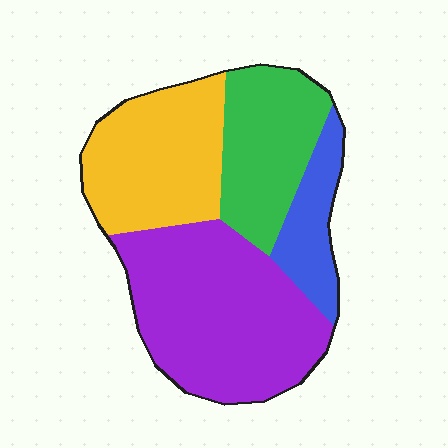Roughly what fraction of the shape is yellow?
Yellow covers about 25% of the shape.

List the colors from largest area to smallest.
From largest to smallest: purple, yellow, green, blue.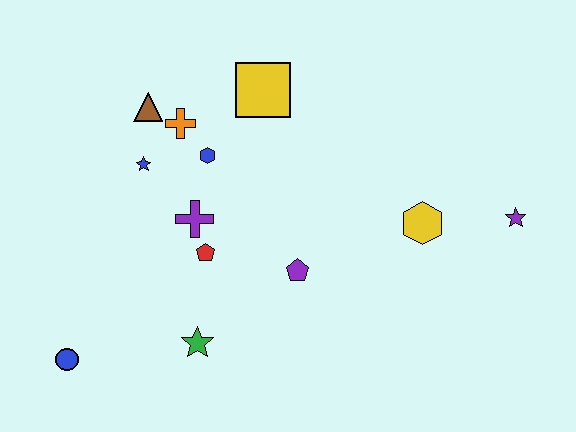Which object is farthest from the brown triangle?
The purple star is farthest from the brown triangle.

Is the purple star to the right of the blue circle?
Yes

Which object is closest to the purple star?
The yellow hexagon is closest to the purple star.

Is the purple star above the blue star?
No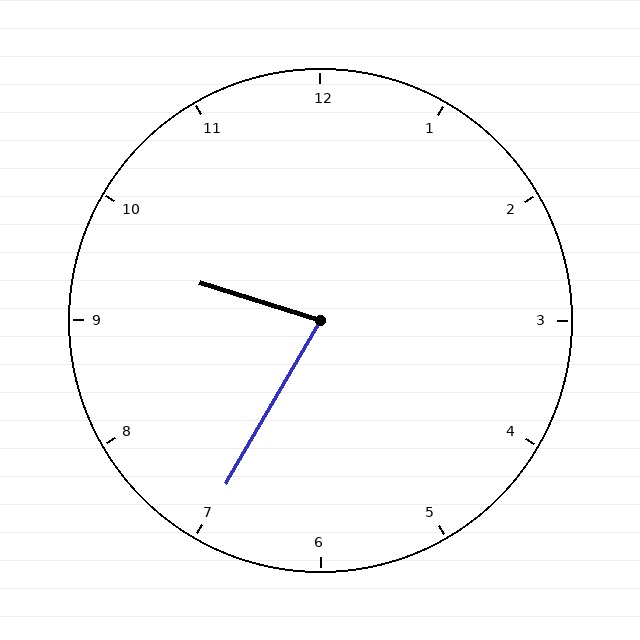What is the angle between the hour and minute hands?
Approximately 78 degrees.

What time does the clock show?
9:35.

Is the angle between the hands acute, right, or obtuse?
It is acute.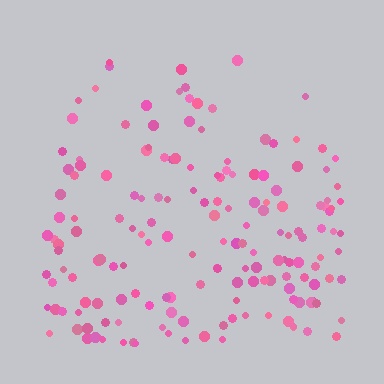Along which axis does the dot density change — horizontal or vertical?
Vertical.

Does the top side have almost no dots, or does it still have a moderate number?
Still a moderate number, just noticeably fewer than the bottom.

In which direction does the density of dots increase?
From top to bottom, with the bottom side densest.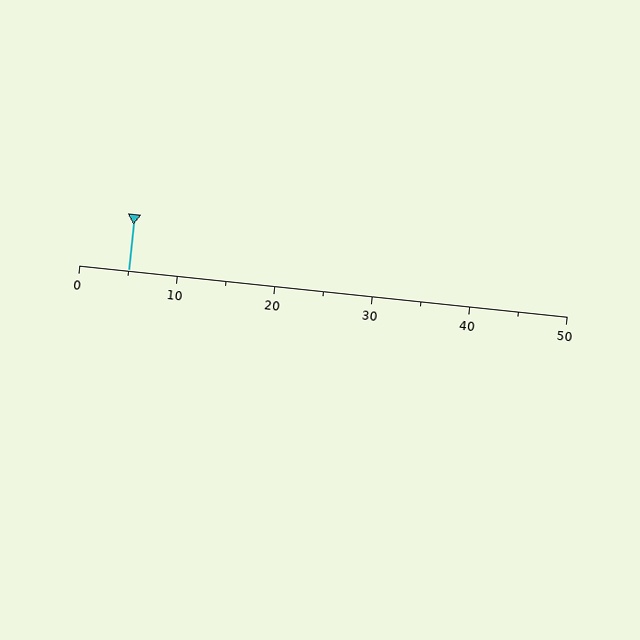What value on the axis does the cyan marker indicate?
The marker indicates approximately 5.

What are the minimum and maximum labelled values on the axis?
The axis runs from 0 to 50.